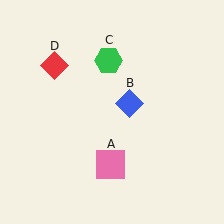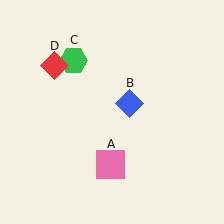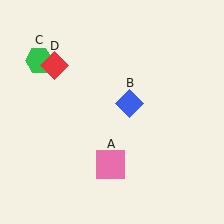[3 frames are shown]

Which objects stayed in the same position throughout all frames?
Pink square (object A) and blue diamond (object B) and red diamond (object D) remained stationary.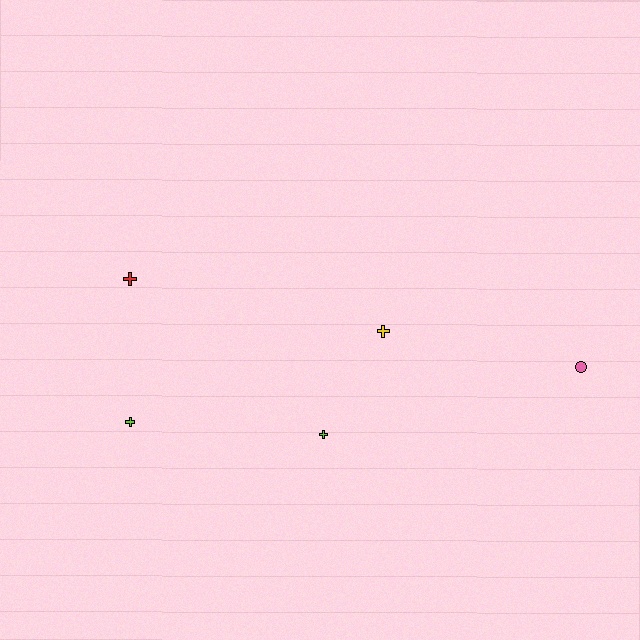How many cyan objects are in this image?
There are no cyan objects.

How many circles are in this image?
There is 1 circle.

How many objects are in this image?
There are 5 objects.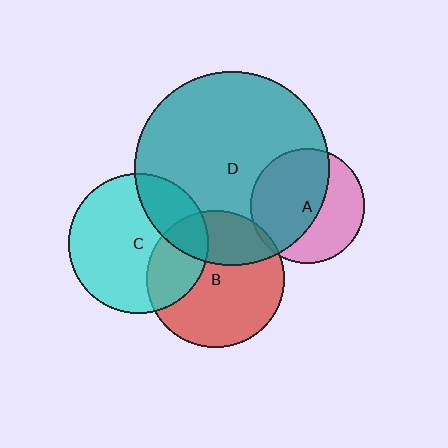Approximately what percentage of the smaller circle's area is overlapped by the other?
Approximately 30%.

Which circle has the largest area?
Circle D (teal).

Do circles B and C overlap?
Yes.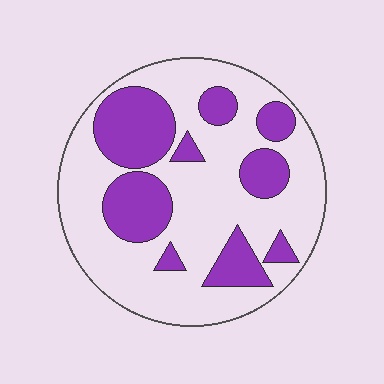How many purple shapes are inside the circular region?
9.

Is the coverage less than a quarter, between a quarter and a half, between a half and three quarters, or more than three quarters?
Between a quarter and a half.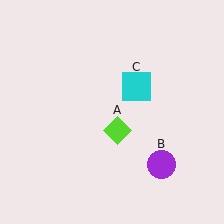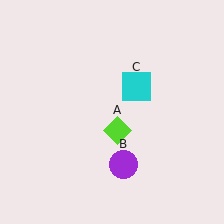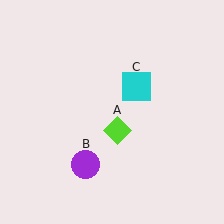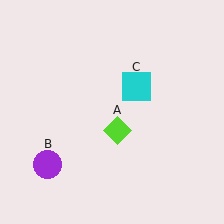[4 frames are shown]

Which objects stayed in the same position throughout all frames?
Lime diamond (object A) and cyan square (object C) remained stationary.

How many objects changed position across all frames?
1 object changed position: purple circle (object B).